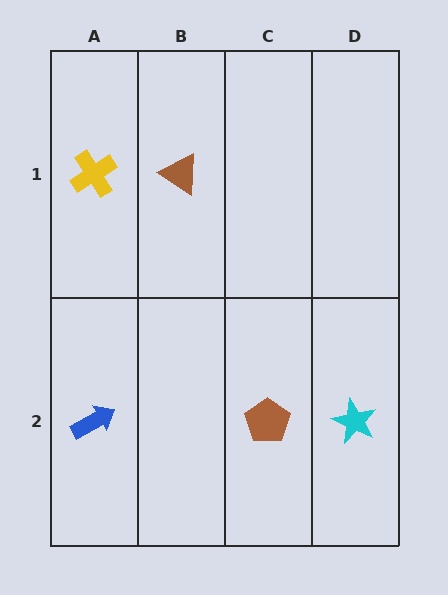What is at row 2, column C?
A brown pentagon.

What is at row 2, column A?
A blue arrow.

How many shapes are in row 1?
2 shapes.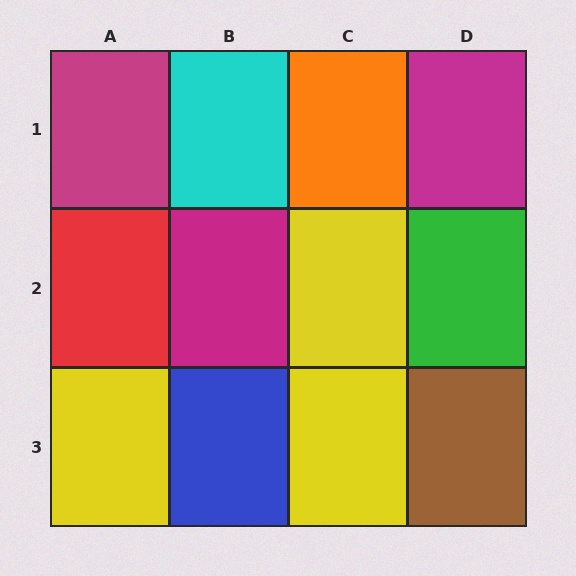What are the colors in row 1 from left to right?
Magenta, cyan, orange, magenta.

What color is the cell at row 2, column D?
Green.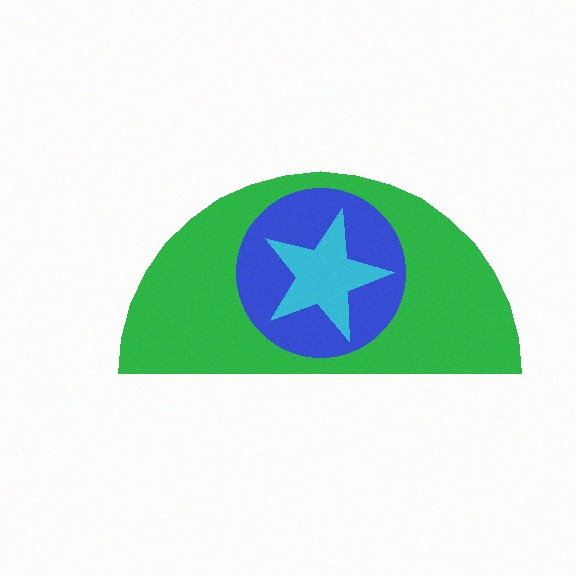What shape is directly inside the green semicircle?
The blue circle.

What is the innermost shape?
The cyan star.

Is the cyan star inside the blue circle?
Yes.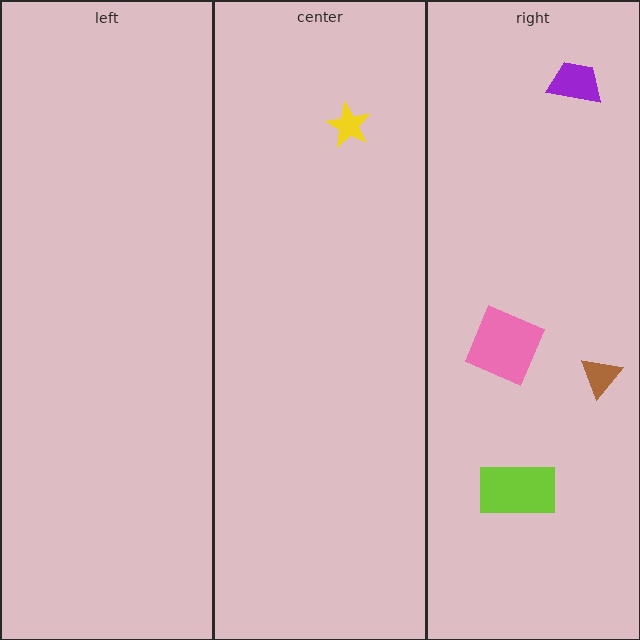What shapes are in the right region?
The purple trapezoid, the lime rectangle, the brown triangle, the pink square.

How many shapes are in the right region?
4.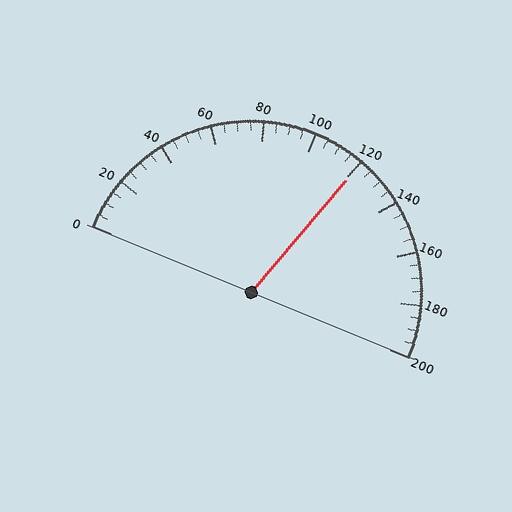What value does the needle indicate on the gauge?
The needle indicates approximately 120.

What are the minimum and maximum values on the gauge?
The gauge ranges from 0 to 200.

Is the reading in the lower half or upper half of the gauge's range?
The reading is in the upper half of the range (0 to 200).